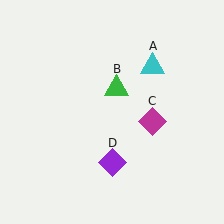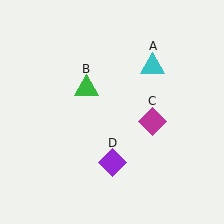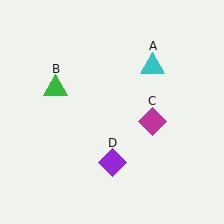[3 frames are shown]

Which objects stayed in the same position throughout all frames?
Cyan triangle (object A) and magenta diamond (object C) and purple diamond (object D) remained stationary.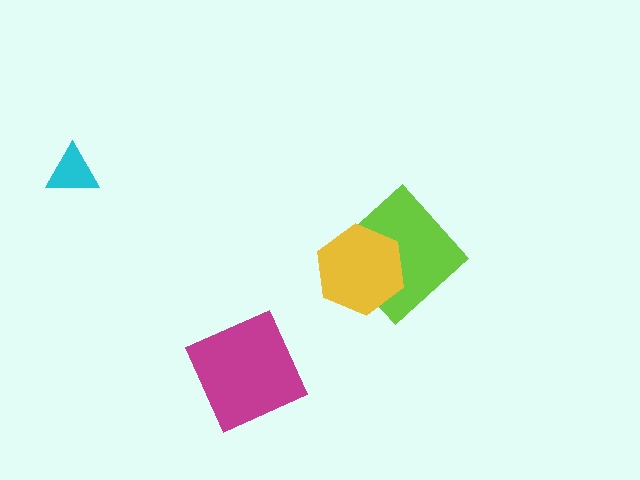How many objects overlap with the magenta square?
0 objects overlap with the magenta square.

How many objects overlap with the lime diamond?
1 object overlaps with the lime diamond.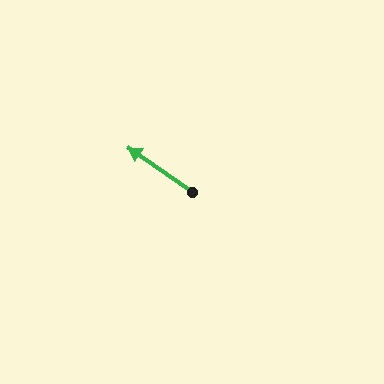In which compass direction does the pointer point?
Northwest.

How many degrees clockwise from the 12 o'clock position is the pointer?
Approximately 305 degrees.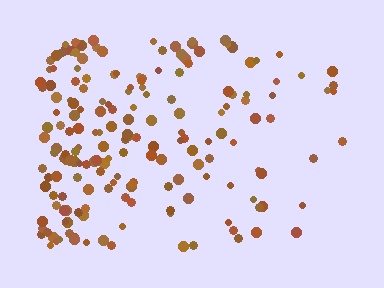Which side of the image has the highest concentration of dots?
The left.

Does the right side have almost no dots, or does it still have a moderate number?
Still a moderate number, just noticeably fewer than the left.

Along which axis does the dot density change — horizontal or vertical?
Horizontal.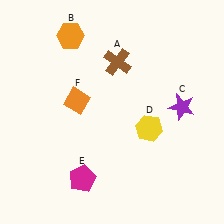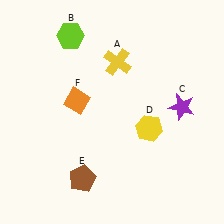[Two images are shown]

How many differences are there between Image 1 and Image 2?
There are 3 differences between the two images.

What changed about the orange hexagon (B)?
In Image 1, B is orange. In Image 2, it changed to lime.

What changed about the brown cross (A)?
In Image 1, A is brown. In Image 2, it changed to yellow.